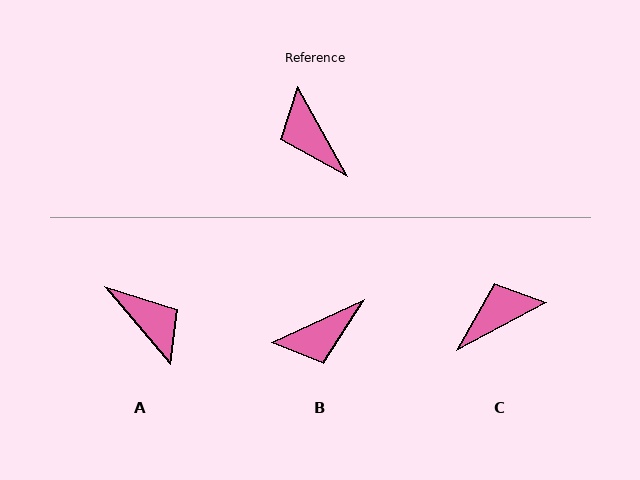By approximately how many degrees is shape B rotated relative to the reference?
Approximately 86 degrees counter-clockwise.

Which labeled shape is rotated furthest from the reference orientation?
A, about 169 degrees away.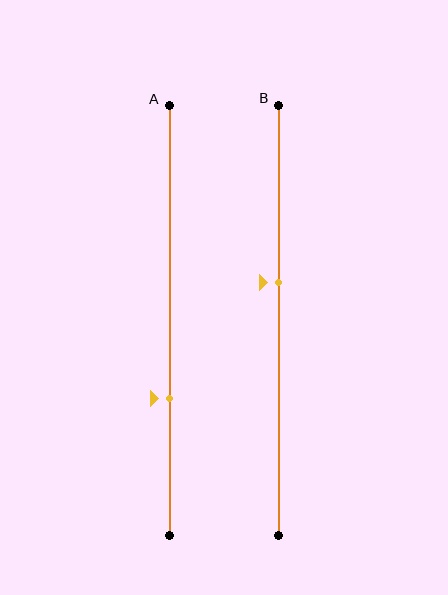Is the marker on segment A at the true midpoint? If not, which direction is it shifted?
No, the marker on segment A is shifted downward by about 18% of the segment length.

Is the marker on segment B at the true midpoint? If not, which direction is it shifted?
No, the marker on segment B is shifted upward by about 9% of the segment length.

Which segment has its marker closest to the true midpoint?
Segment B has its marker closest to the true midpoint.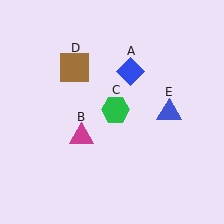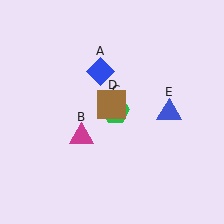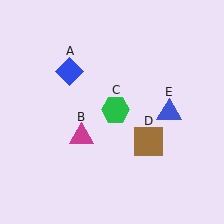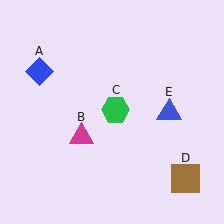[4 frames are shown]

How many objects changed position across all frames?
2 objects changed position: blue diamond (object A), brown square (object D).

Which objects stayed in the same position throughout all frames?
Magenta triangle (object B) and green hexagon (object C) and blue triangle (object E) remained stationary.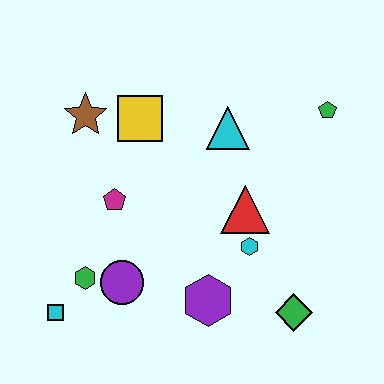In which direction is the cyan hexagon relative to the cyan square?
The cyan hexagon is to the right of the cyan square.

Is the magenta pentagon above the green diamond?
Yes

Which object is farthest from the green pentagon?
The cyan square is farthest from the green pentagon.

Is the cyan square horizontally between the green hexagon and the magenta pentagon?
No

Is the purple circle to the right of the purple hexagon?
No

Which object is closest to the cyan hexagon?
The red triangle is closest to the cyan hexagon.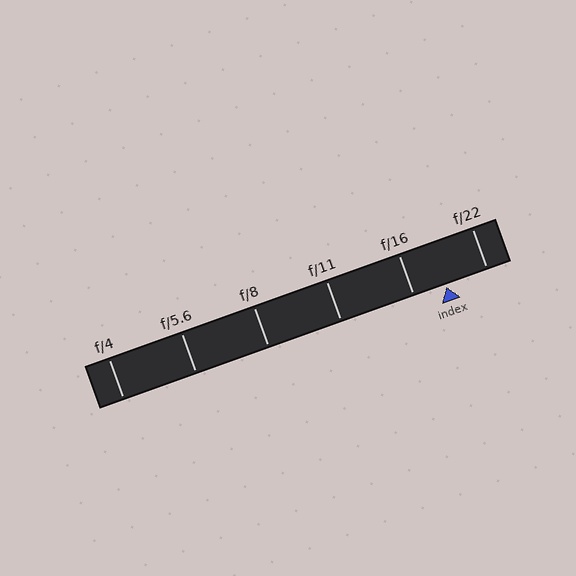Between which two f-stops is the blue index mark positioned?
The index mark is between f/16 and f/22.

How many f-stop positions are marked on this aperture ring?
There are 6 f-stop positions marked.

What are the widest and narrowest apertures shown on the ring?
The widest aperture shown is f/4 and the narrowest is f/22.